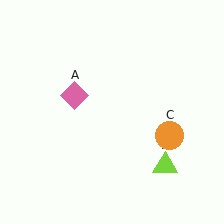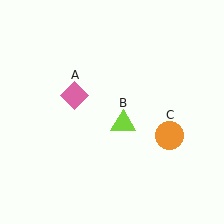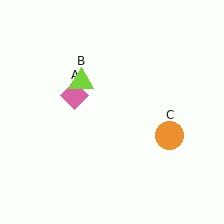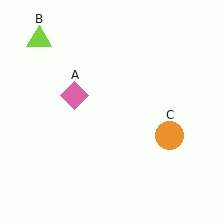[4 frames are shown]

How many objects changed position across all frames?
1 object changed position: lime triangle (object B).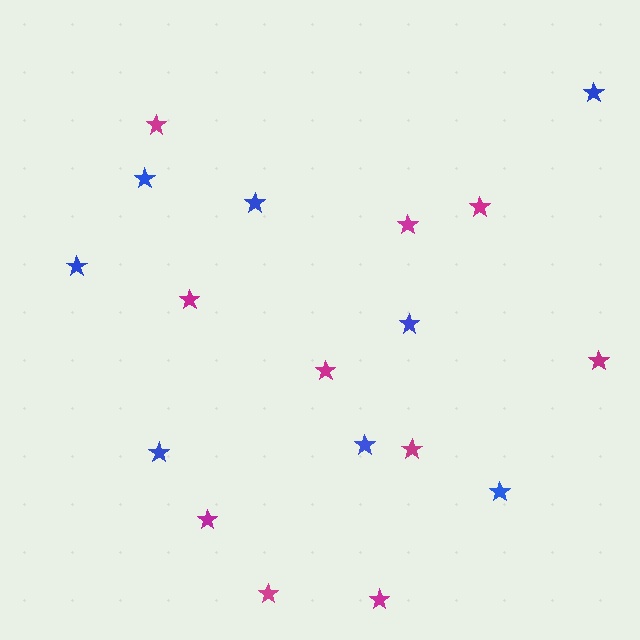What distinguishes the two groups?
There are 2 groups: one group of magenta stars (10) and one group of blue stars (8).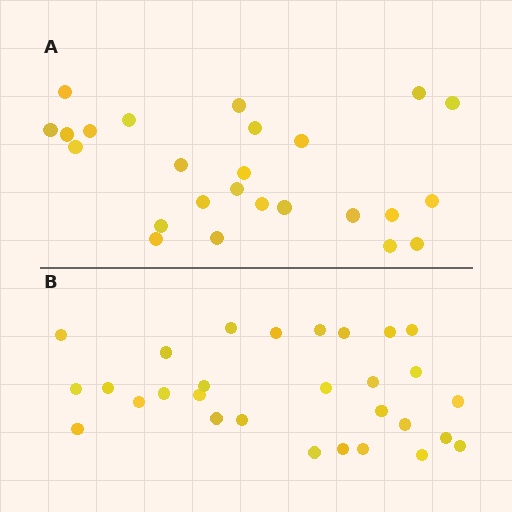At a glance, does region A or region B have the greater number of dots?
Region B (the bottom region) has more dots.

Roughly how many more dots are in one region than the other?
Region B has about 4 more dots than region A.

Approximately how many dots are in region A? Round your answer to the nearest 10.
About 20 dots. (The exact count is 25, which rounds to 20.)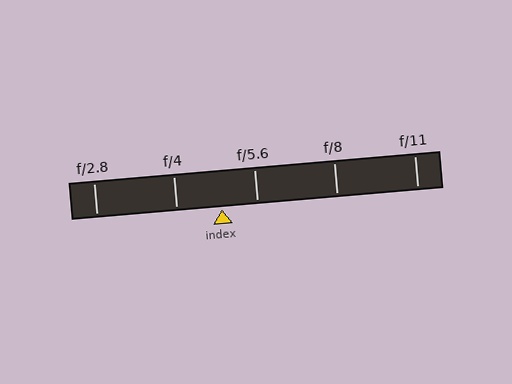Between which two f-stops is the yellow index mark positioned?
The index mark is between f/4 and f/5.6.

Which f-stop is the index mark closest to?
The index mark is closest to f/5.6.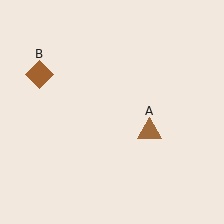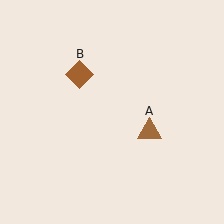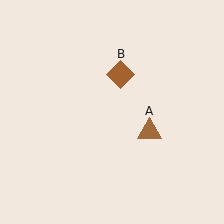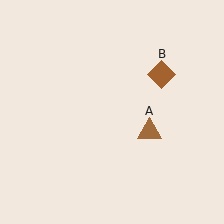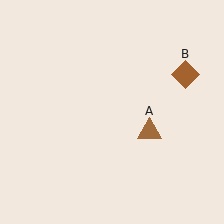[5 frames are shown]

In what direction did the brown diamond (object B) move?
The brown diamond (object B) moved right.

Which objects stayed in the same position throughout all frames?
Brown triangle (object A) remained stationary.